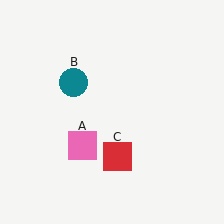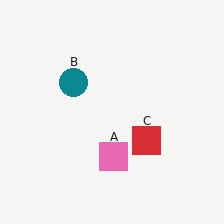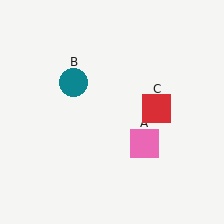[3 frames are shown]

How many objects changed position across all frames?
2 objects changed position: pink square (object A), red square (object C).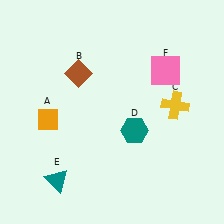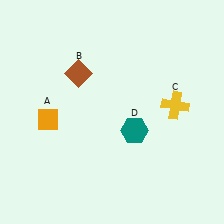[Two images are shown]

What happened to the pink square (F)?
The pink square (F) was removed in Image 2. It was in the top-right area of Image 1.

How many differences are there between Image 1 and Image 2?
There are 2 differences between the two images.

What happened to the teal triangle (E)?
The teal triangle (E) was removed in Image 2. It was in the bottom-left area of Image 1.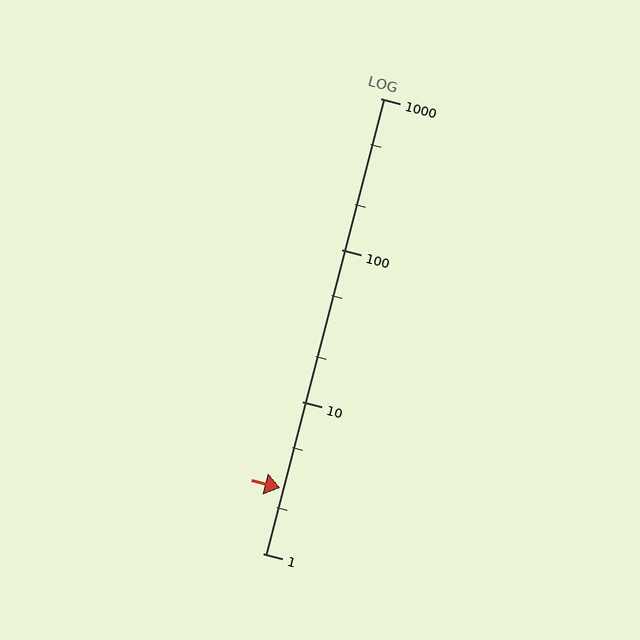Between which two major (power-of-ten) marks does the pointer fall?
The pointer is between 1 and 10.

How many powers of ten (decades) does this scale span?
The scale spans 3 decades, from 1 to 1000.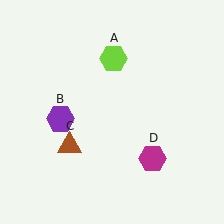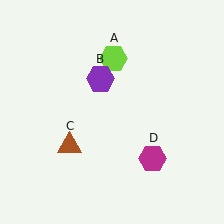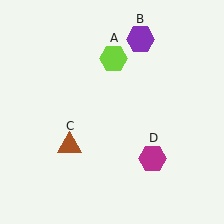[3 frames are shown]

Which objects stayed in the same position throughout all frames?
Lime hexagon (object A) and brown triangle (object C) and magenta hexagon (object D) remained stationary.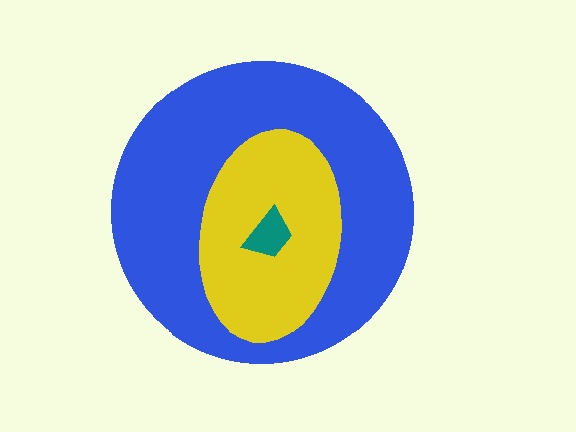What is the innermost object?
The teal trapezoid.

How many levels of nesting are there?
3.